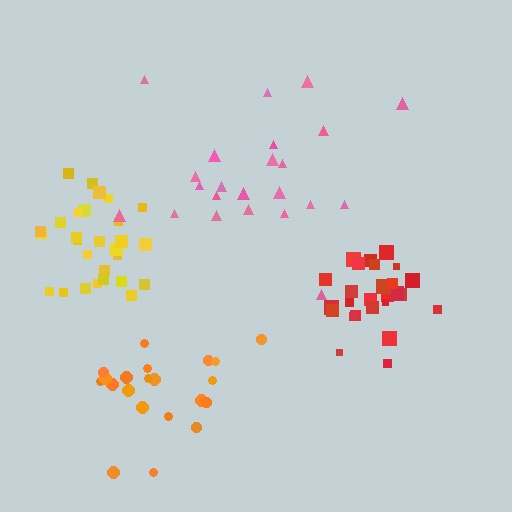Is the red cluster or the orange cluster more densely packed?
Red.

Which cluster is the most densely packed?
Red.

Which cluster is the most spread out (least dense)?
Pink.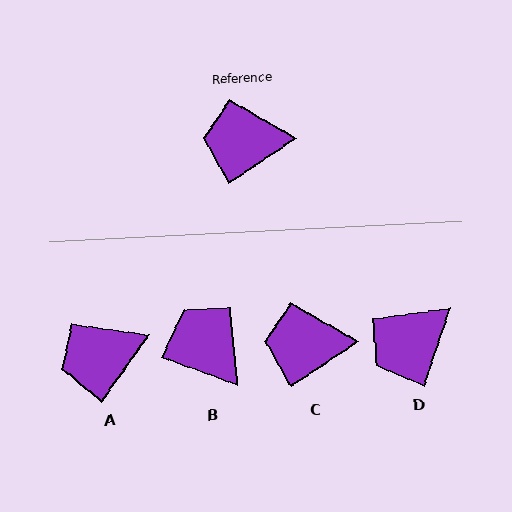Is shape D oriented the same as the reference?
No, it is off by about 38 degrees.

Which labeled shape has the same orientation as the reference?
C.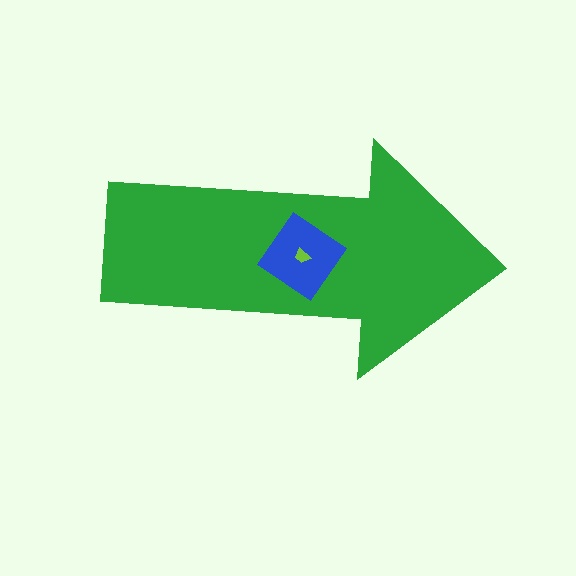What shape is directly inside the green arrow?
The blue diamond.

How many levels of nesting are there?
3.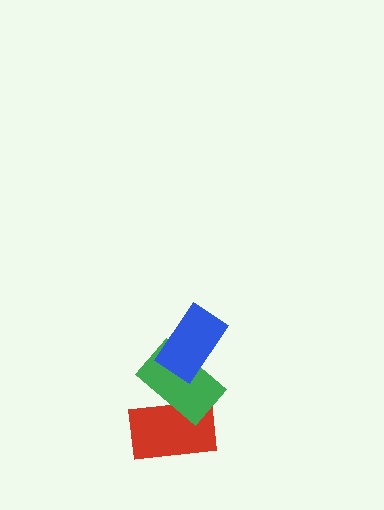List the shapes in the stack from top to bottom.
From top to bottom: the blue rectangle, the green rectangle, the red rectangle.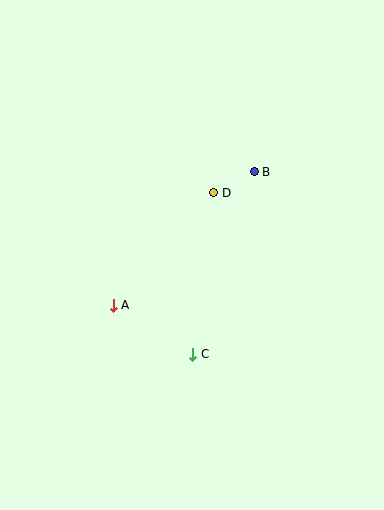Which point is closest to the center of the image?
Point D at (214, 193) is closest to the center.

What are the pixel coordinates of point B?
Point B is at (254, 172).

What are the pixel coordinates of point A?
Point A is at (113, 305).